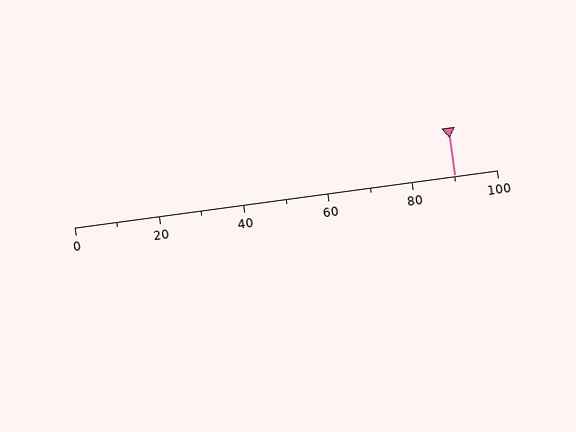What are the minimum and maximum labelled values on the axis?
The axis runs from 0 to 100.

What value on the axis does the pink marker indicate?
The marker indicates approximately 90.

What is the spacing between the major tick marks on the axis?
The major ticks are spaced 20 apart.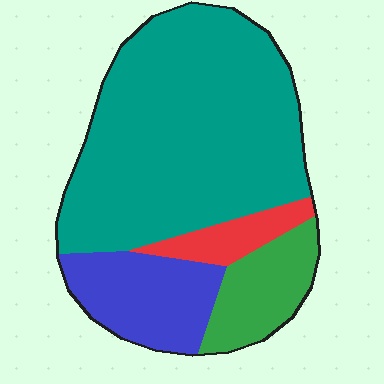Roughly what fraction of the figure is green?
Green takes up less than a sixth of the figure.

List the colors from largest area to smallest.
From largest to smallest: teal, blue, green, red.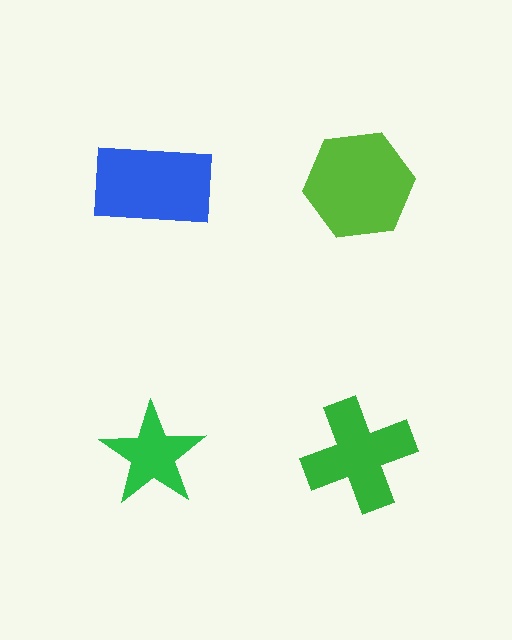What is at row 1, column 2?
A lime hexagon.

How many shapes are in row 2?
2 shapes.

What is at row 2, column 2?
A green cross.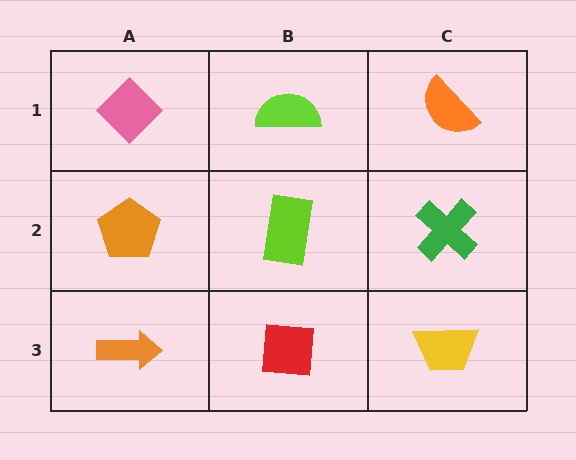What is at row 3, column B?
A red square.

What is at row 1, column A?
A pink diamond.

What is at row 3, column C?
A yellow trapezoid.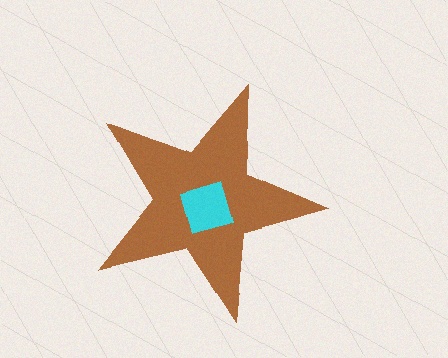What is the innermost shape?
The cyan square.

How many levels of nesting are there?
2.